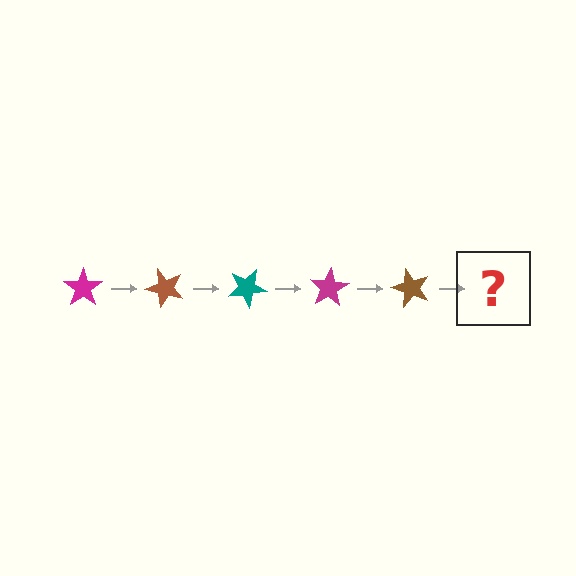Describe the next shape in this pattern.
It should be a teal star, rotated 250 degrees from the start.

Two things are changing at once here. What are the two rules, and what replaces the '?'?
The two rules are that it rotates 50 degrees each step and the color cycles through magenta, brown, and teal. The '?' should be a teal star, rotated 250 degrees from the start.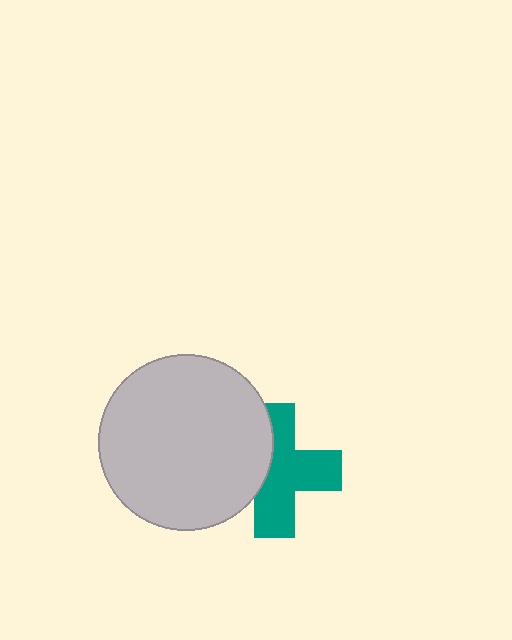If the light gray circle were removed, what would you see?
You would see the complete teal cross.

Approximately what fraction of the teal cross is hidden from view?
Roughly 36% of the teal cross is hidden behind the light gray circle.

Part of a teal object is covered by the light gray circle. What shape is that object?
It is a cross.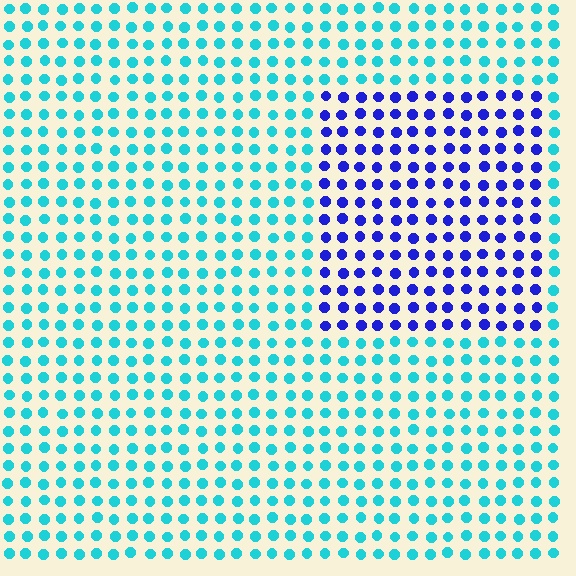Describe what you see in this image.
The image is filled with small cyan elements in a uniform arrangement. A rectangle-shaped region is visible where the elements are tinted to a slightly different hue, forming a subtle color boundary.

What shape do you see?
I see a rectangle.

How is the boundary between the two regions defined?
The boundary is defined purely by a slight shift in hue (about 58 degrees). Spacing, size, and orientation are identical on both sides.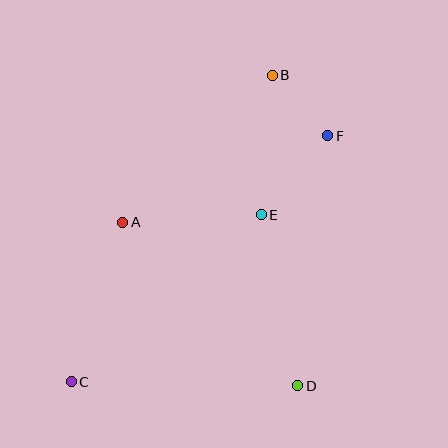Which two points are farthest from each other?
Points B and C are farthest from each other.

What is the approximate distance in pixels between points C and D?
The distance between C and D is approximately 227 pixels.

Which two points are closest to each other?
Points B and F are closest to each other.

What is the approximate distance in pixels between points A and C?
The distance between A and C is approximately 167 pixels.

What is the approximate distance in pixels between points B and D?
The distance between B and D is approximately 312 pixels.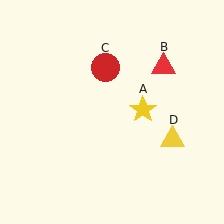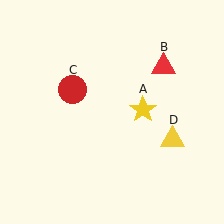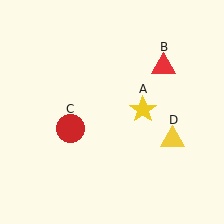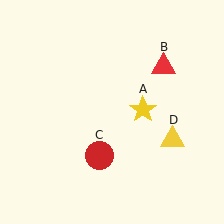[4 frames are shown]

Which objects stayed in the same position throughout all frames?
Yellow star (object A) and red triangle (object B) and yellow triangle (object D) remained stationary.